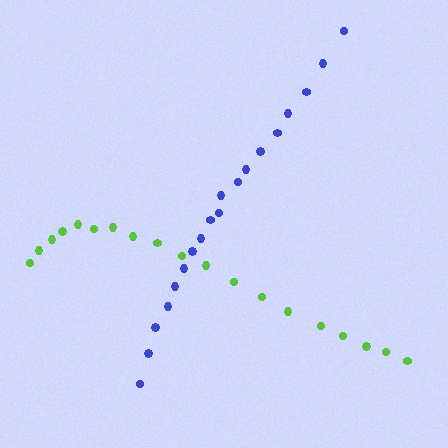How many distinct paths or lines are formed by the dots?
There are 2 distinct paths.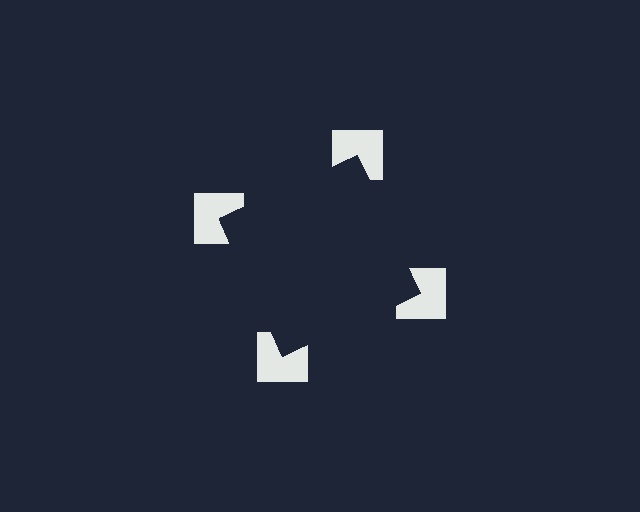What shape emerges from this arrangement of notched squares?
An illusory square — its edges are inferred from the aligned wedge cuts in the notched squares, not physically drawn.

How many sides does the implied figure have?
4 sides.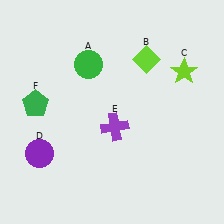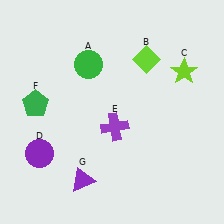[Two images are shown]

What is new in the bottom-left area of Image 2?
A purple triangle (G) was added in the bottom-left area of Image 2.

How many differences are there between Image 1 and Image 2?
There is 1 difference between the two images.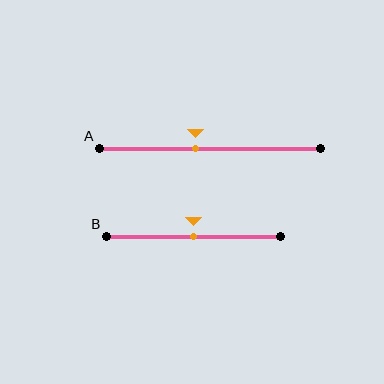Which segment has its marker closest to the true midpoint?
Segment B has its marker closest to the true midpoint.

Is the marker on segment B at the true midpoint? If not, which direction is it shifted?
Yes, the marker on segment B is at the true midpoint.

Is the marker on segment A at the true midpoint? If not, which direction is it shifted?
No, the marker on segment A is shifted to the left by about 7% of the segment length.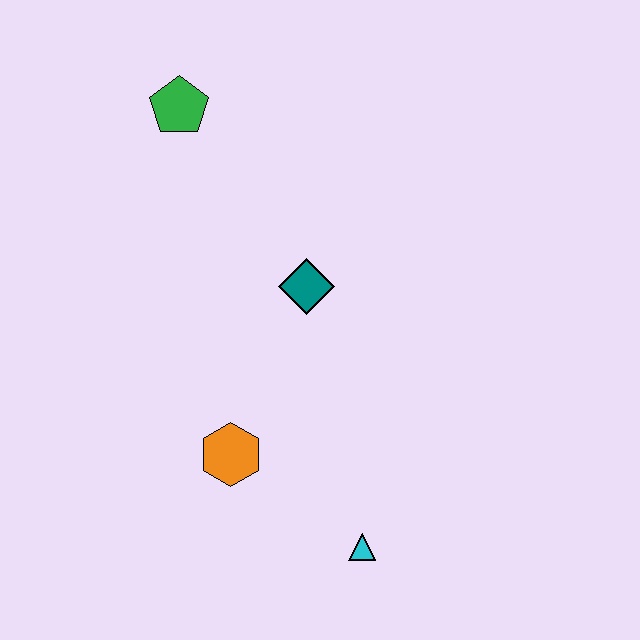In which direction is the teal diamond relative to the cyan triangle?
The teal diamond is above the cyan triangle.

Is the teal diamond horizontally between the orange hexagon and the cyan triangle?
Yes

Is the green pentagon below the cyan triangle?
No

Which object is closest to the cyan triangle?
The orange hexagon is closest to the cyan triangle.